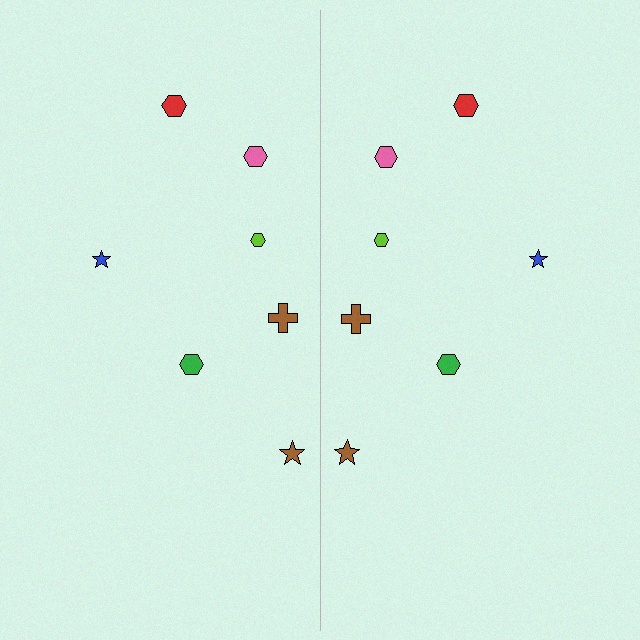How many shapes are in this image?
There are 14 shapes in this image.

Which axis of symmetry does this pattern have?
The pattern has a vertical axis of symmetry running through the center of the image.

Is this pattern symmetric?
Yes, this pattern has bilateral (reflection) symmetry.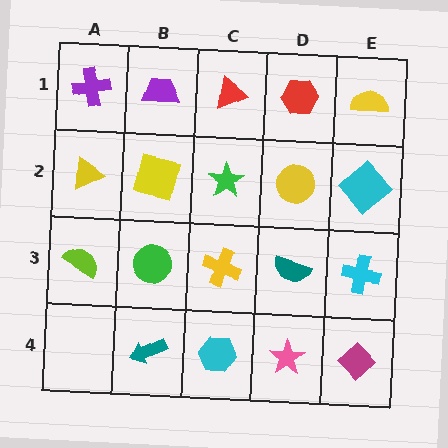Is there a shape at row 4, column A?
No, that cell is empty.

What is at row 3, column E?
A cyan cross.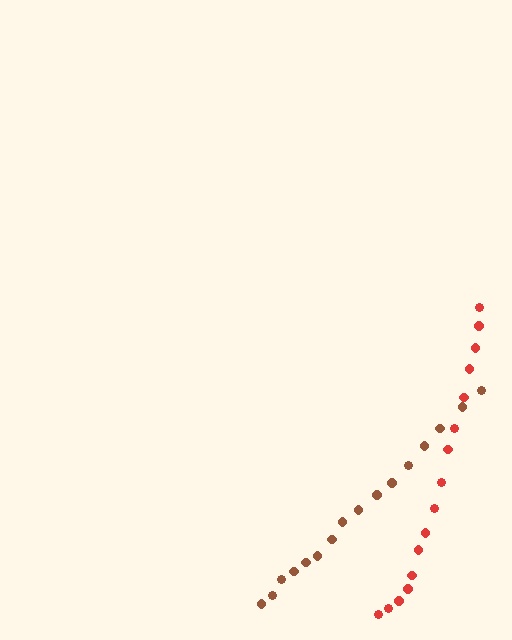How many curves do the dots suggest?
There are 2 distinct paths.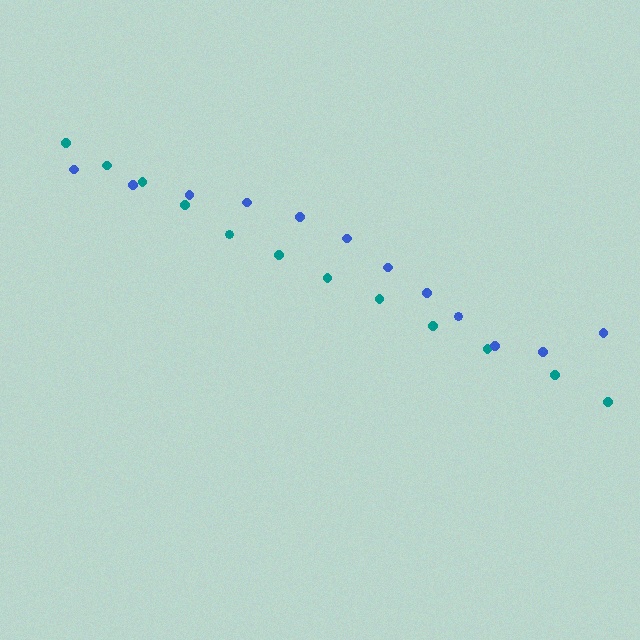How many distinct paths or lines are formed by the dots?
There are 2 distinct paths.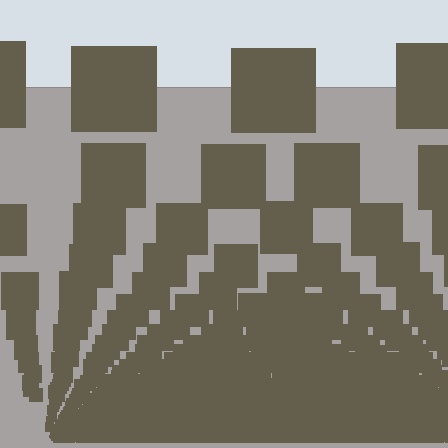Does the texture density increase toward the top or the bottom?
Density increases toward the bottom.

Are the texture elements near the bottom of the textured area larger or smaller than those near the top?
Smaller. The gradient is inverted — elements near the bottom are smaller and denser.